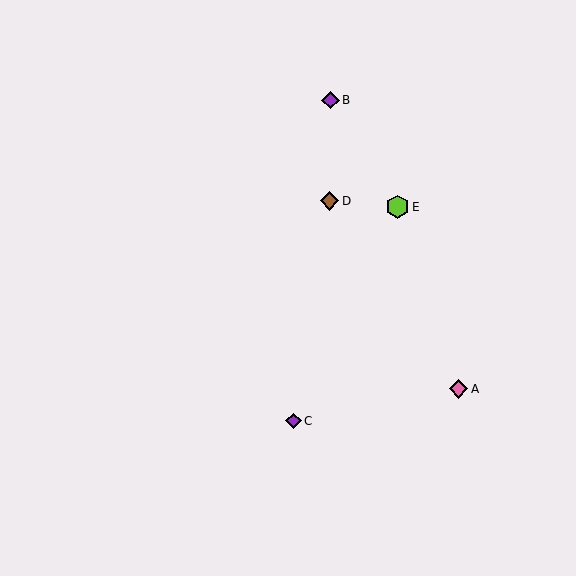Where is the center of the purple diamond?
The center of the purple diamond is at (330, 100).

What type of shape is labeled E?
Shape E is a lime hexagon.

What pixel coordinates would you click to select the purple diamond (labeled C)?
Click at (293, 421) to select the purple diamond C.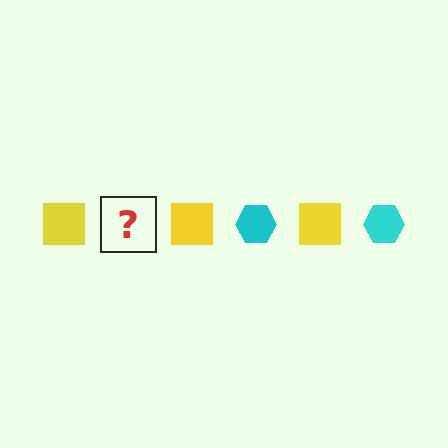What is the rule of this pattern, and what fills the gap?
The rule is that the pattern alternates between yellow square and cyan hexagon. The gap should be filled with a cyan hexagon.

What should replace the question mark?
The question mark should be replaced with a cyan hexagon.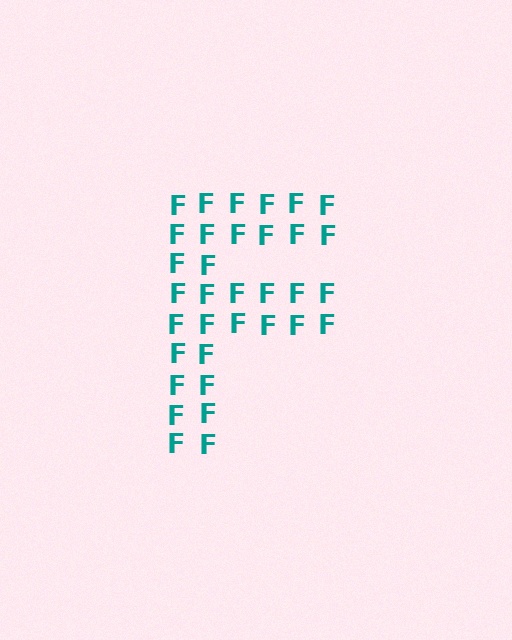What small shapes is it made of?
It is made of small letter F's.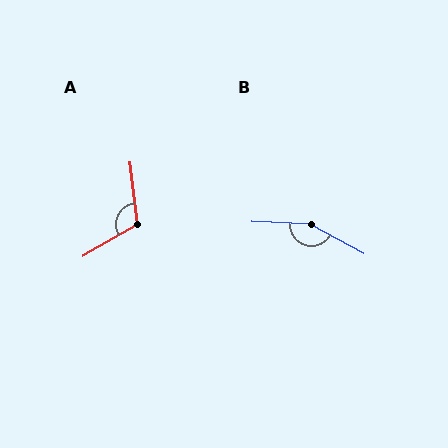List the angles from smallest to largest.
A (114°), B (154°).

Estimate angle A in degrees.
Approximately 114 degrees.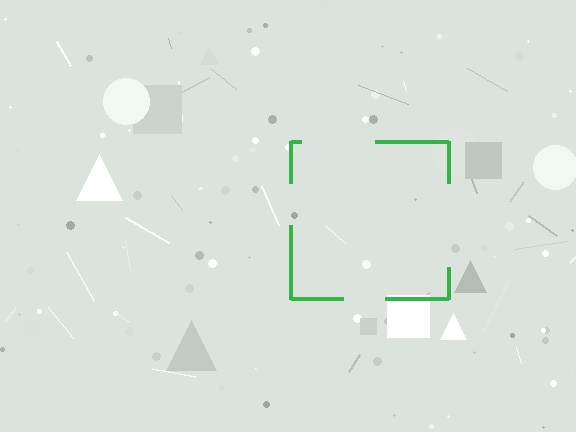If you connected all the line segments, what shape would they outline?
They would outline a square.